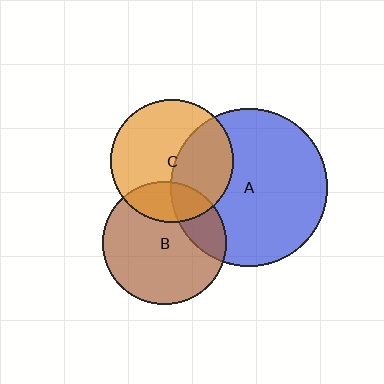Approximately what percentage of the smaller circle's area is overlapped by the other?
Approximately 20%.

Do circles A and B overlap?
Yes.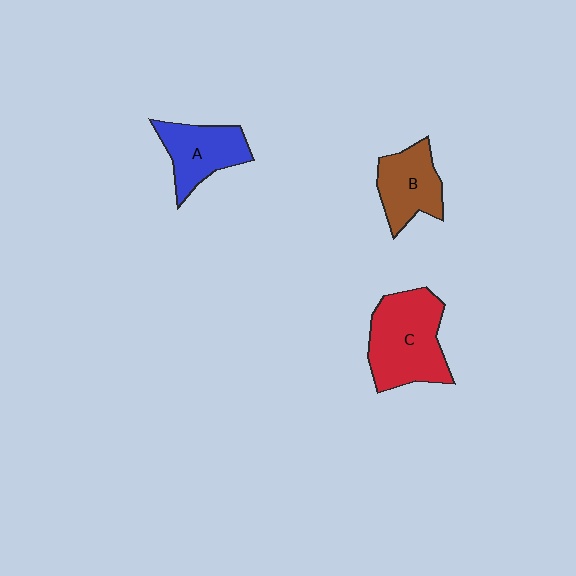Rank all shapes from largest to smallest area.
From largest to smallest: C (red), A (blue), B (brown).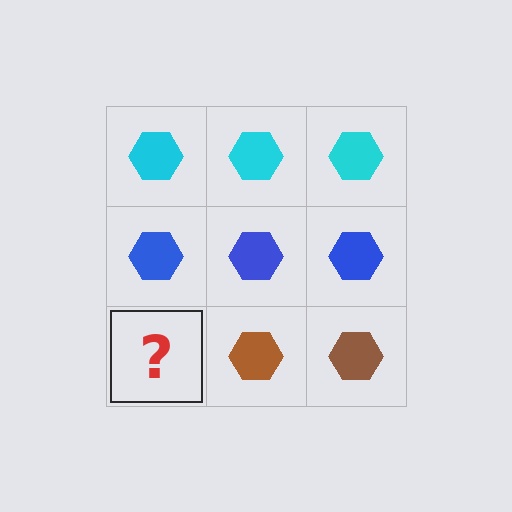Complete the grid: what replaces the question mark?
The question mark should be replaced with a brown hexagon.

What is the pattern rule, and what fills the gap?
The rule is that each row has a consistent color. The gap should be filled with a brown hexagon.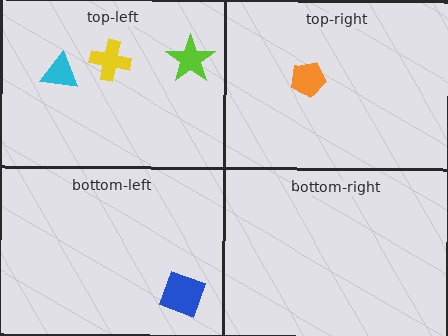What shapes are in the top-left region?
The cyan triangle, the yellow cross, the lime star.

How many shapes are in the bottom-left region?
1.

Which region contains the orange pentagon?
The top-right region.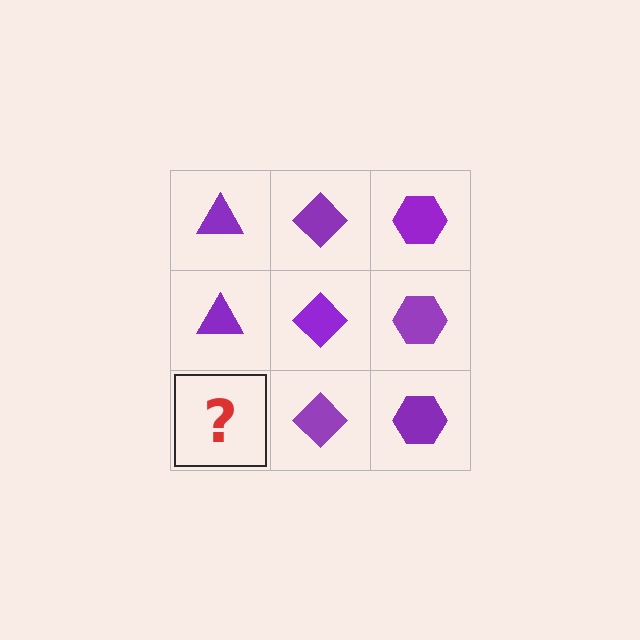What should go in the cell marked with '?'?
The missing cell should contain a purple triangle.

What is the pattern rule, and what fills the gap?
The rule is that each column has a consistent shape. The gap should be filled with a purple triangle.